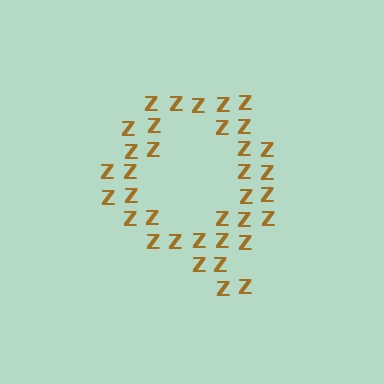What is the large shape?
The large shape is the letter Q.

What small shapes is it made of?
It is made of small letter Z's.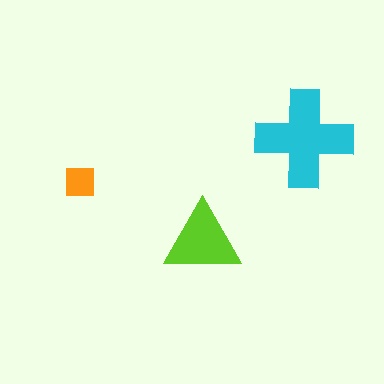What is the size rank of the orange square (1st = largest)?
3rd.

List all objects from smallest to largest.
The orange square, the lime triangle, the cyan cross.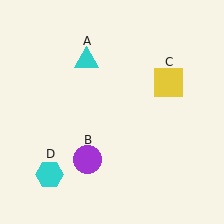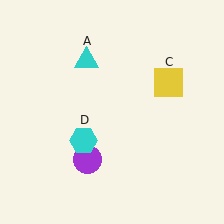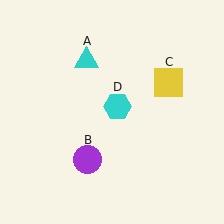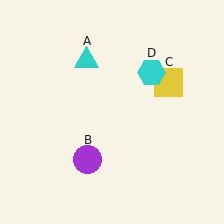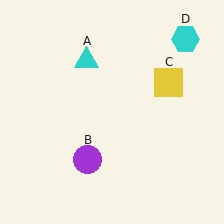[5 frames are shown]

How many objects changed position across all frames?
1 object changed position: cyan hexagon (object D).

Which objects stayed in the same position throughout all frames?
Cyan triangle (object A) and purple circle (object B) and yellow square (object C) remained stationary.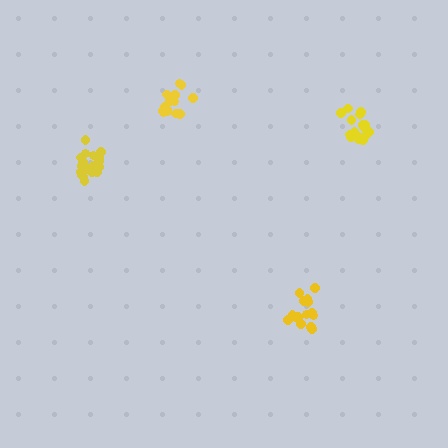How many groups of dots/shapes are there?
There are 4 groups.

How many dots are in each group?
Group 1: 18 dots, Group 2: 15 dots, Group 3: 19 dots, Group 4: 15 dots (67 total).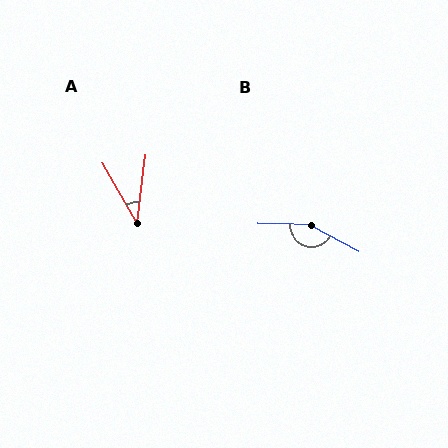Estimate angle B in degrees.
Approximately 152 degrees.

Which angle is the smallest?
A, at approximately 37 degrees.